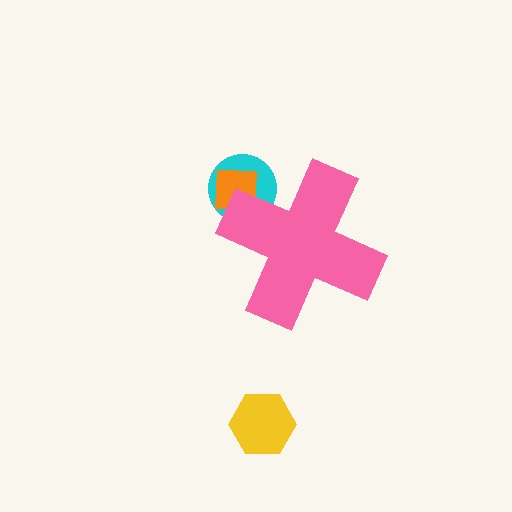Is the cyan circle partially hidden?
Yes, the cyan circle is partially hidden behind the pink cross.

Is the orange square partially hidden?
Yes, the orange square is partially hidden behind the pink cross.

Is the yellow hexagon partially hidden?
No, the yellow hexagon is fully visible.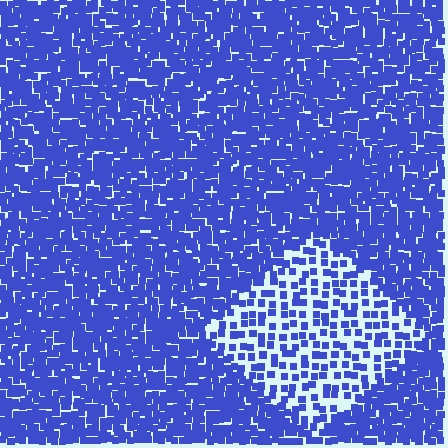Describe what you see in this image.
The image contains small blue elements arranged at two different densities. A diamond-shaped region is visible where the elements are less densely packed than the surrounding area.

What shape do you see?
I see a diamond.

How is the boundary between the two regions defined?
The boundary is defined by a change in element density (approximately 2.4x ratio). All elements are the same color, size, and shape.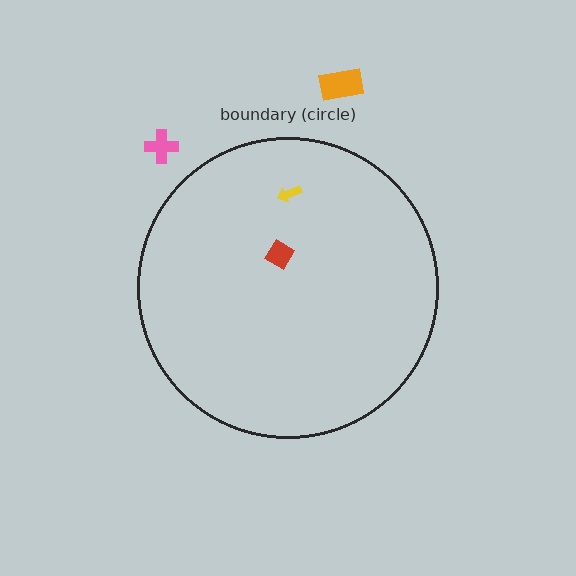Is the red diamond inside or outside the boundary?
Inside.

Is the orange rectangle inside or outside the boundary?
Outside.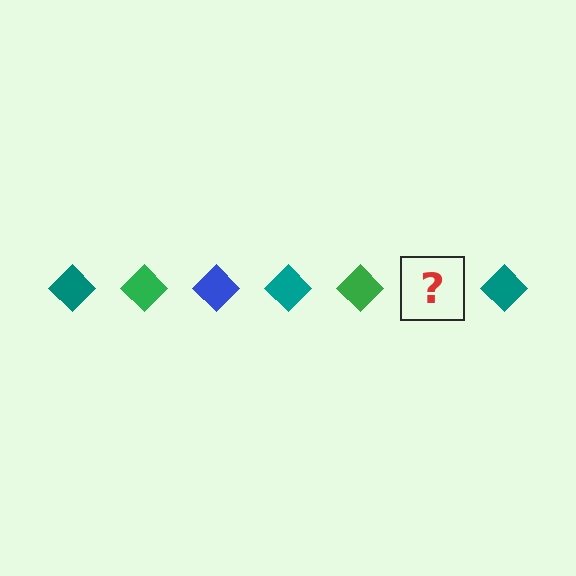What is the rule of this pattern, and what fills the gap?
The rule is that the pattern cycles through teal, green, blue diamonds. The gap should be filled with a blue diamond.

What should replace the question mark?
The question mark should be replaced with a blue diamond.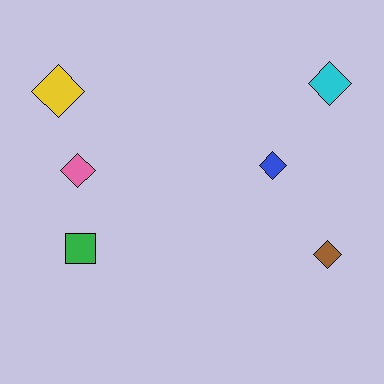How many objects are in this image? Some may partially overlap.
There are 6 objects.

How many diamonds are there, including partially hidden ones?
There are 5 diamonds.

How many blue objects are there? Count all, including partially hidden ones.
There is 1 blue object.